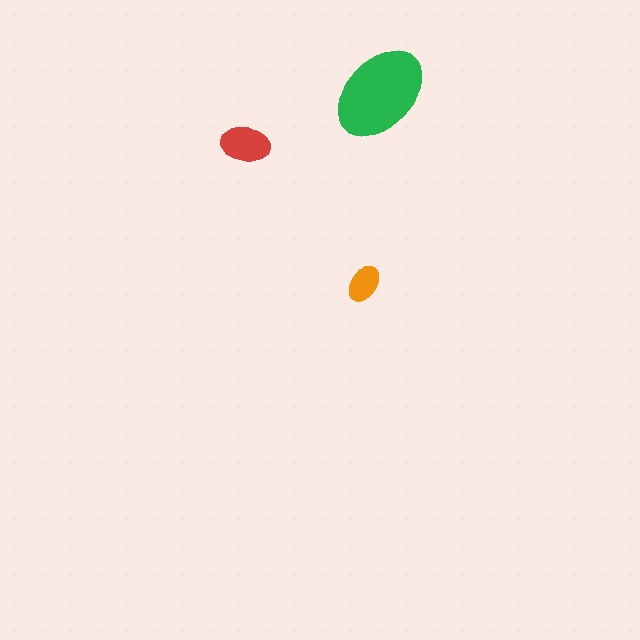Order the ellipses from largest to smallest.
the green one, the red one, the orange one.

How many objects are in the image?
There are 3 objects in the image.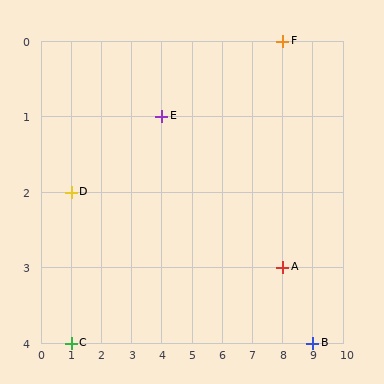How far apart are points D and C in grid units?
Points D and C are 2 rows apart.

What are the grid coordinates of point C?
Point C is at grid coordinates (1, 4).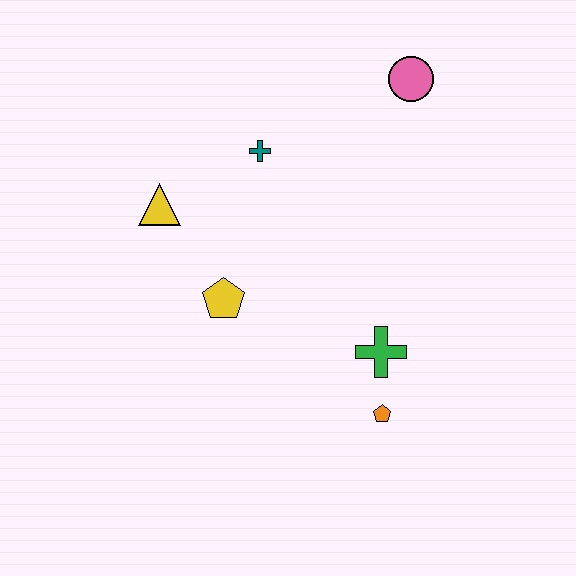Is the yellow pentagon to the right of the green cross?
No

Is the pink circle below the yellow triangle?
No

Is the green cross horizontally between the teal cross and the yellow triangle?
No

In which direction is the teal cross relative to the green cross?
The teal cross is above the green cross.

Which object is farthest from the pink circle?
The orange pentagon is farthest from the pink circle.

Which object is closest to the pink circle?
The teal cross is closest to the pink circle.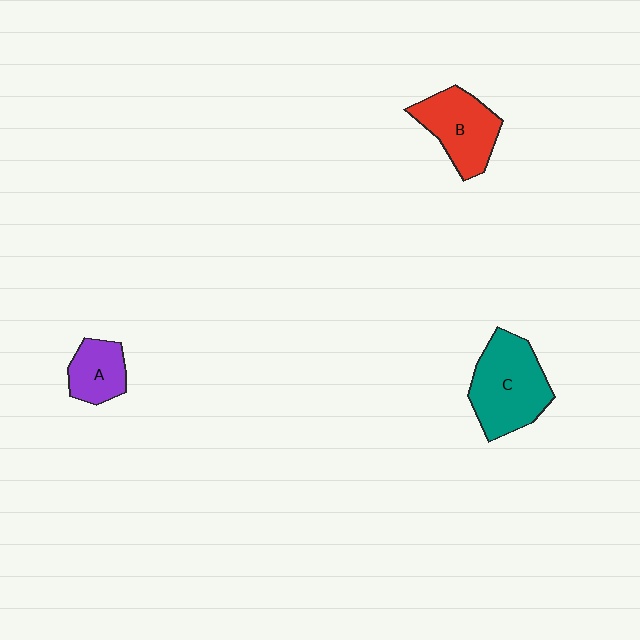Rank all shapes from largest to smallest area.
From largest to smallest: C (teal), B (red), A (purple).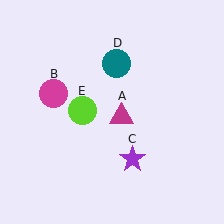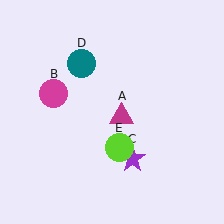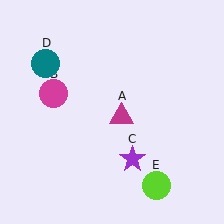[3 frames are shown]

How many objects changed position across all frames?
2 objects changed position: teal circle (object D), lime circle (object E).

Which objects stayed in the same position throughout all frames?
Magenta triangle (object A) and magenta circle (object B) and purple star (object C) remained stationary.